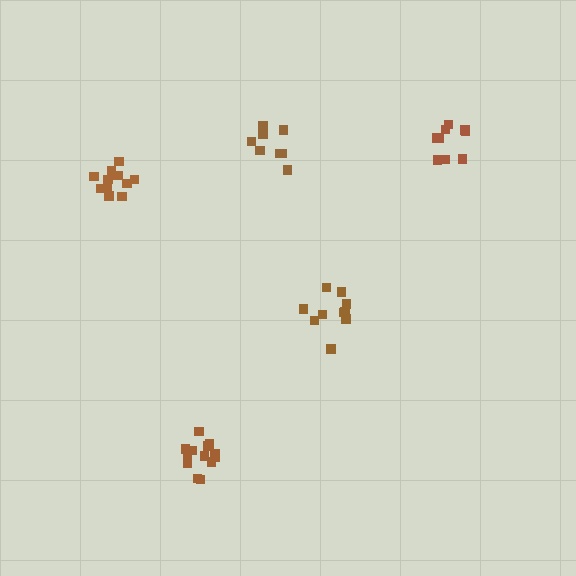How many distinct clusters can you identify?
There are 5 distinct clusters.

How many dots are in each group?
Group 1: 13 dots, Group 2: 10 dots, Group 3: 11 dots, Group 4: 8 dots, Group 5: 9 dots (51 total).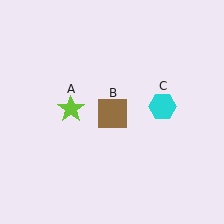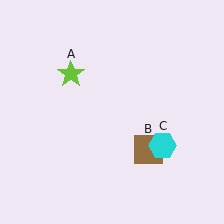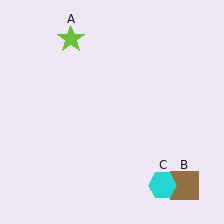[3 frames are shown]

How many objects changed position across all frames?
3 objects changed position: lime star (object A), brown square (object B), cyan hexagon (object C).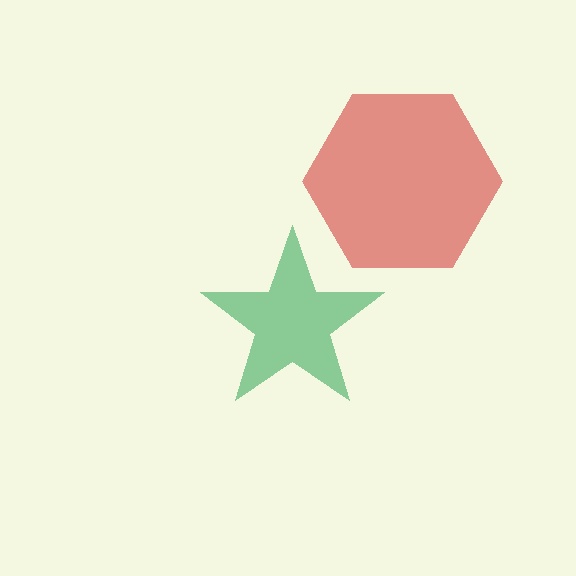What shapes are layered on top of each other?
The layered shapes are: a green star, a red hexagon.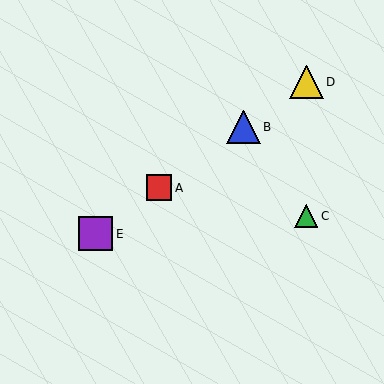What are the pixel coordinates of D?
Object D is at (306, 82).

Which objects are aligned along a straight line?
Objects A, B, D, E are aligned along a straight line.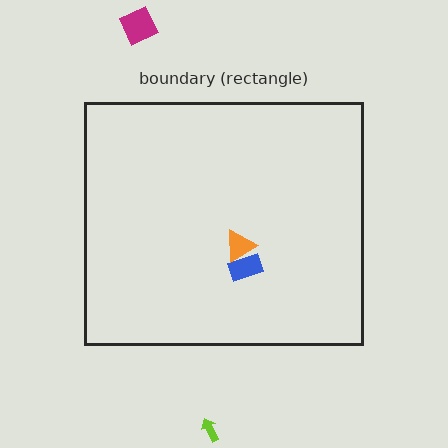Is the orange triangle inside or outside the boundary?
Inside.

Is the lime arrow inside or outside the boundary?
Outside.